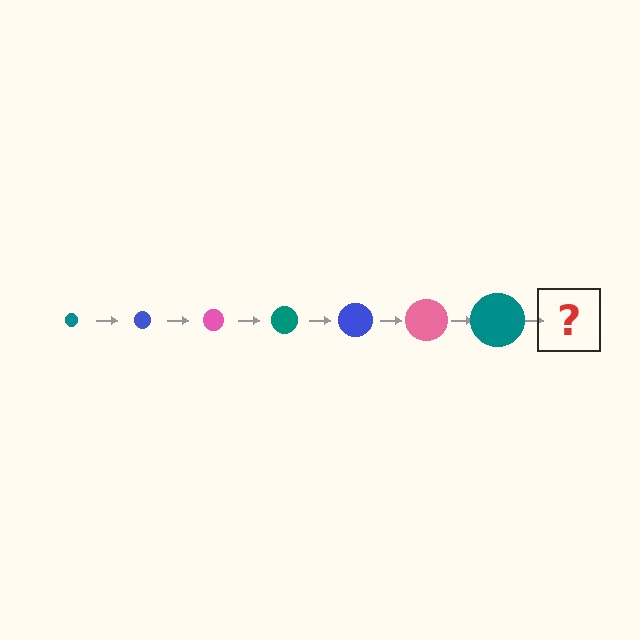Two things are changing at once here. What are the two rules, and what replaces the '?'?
The two rules are that the circle grows larger each step and the color cycles through teal, blue, and pink. The '?' should be a blue circle, larger than the previous one.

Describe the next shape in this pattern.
It should be a blue circle, larger than the previous one.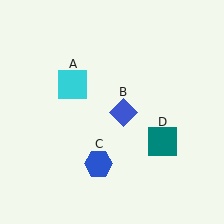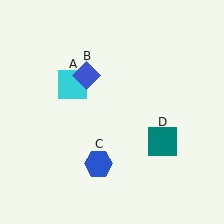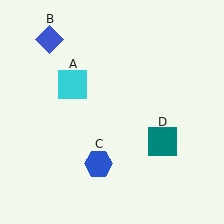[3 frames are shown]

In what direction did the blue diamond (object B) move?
The blue diamond (object B) moved up and to the left.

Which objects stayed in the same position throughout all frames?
Cyan square (object A) and blue hexagon (object C) and teal square (object D) remained stationary.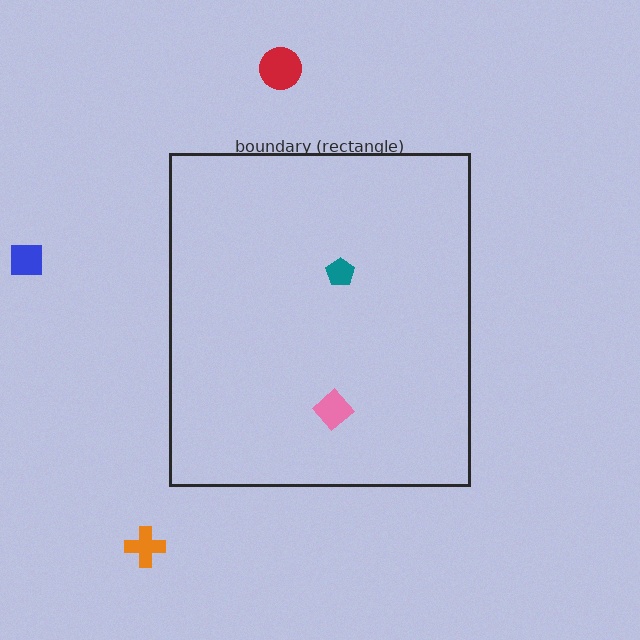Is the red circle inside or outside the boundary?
Outside.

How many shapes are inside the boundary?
2 inside, 3 outside.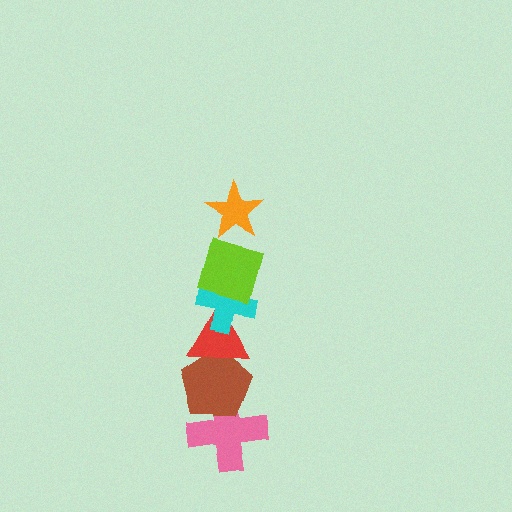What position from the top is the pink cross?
The pink cross is 6th from the top.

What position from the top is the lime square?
The lime square is 2nd from the top.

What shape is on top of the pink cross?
The brown pentagon is on top of the pink cross.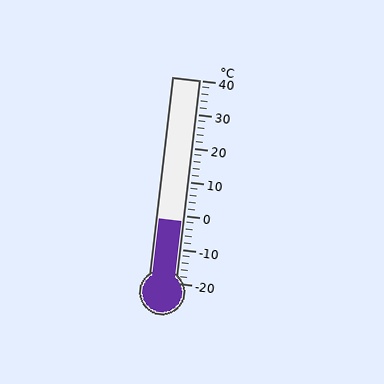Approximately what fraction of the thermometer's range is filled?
The thermometer is filled to approximately 30% of its range.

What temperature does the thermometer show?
The thermometer shows approximately -2°C.